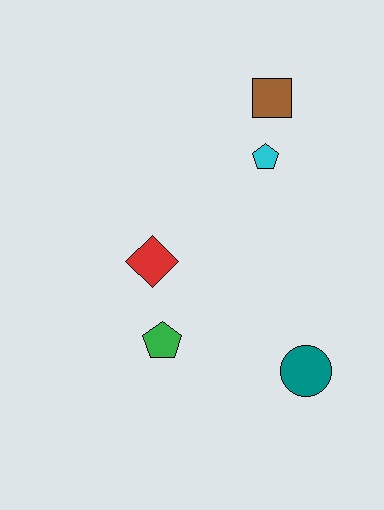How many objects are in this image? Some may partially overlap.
There are 5 objects.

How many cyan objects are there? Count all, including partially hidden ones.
There is 1 cyan object.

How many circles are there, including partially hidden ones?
There is 1 circle.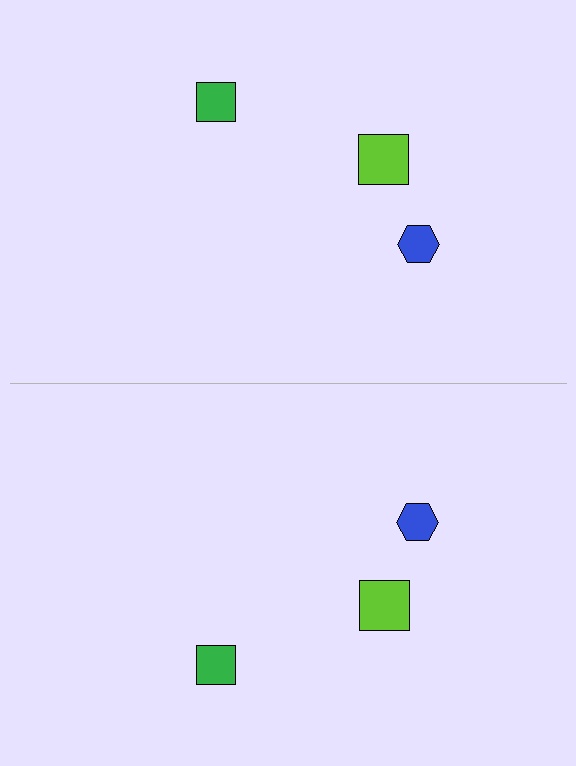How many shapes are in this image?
There are 6 shapes in this image.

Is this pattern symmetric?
Yes, this pattern has bilateral (reflection) symmetry.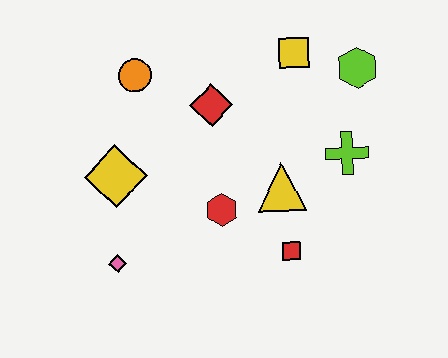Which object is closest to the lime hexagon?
The yellow square is closest to the lime hexagon.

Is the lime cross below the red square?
No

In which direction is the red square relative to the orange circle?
The red square is below the orange circle.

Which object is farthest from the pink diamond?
The lime hexagon is farthest from the pink diamond.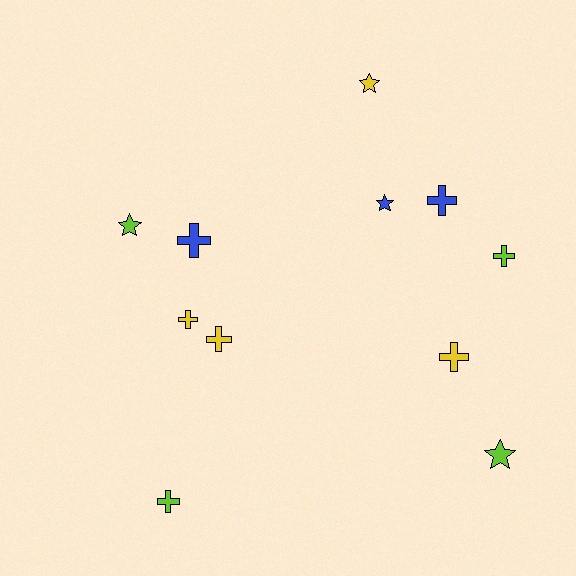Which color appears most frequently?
Yellow, with 4 objects.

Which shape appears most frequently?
Cross, with 7 objects.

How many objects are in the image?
There are 11 objects.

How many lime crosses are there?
There are 2 lime crosses.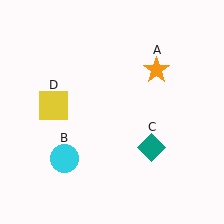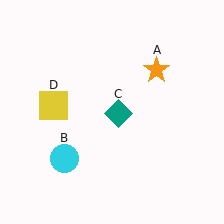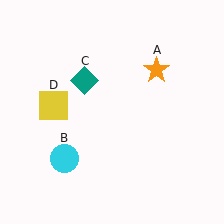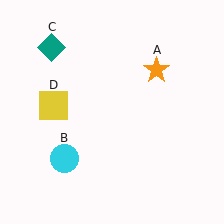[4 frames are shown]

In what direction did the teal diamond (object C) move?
The teal diamond (object C) moved up and to the left.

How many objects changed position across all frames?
1 object changed position: teal diamond (object C).